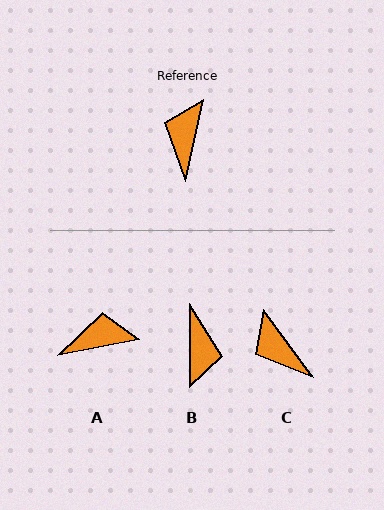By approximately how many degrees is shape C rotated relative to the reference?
Approximately 49 degrees counter-clockwise.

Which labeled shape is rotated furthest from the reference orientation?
B, about 168 degrees away.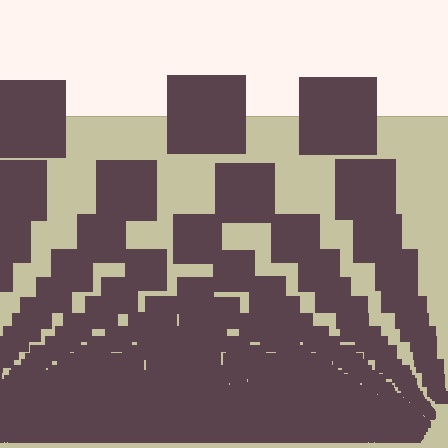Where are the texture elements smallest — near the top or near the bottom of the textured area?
Near the bottom.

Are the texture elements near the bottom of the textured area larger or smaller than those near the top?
Smaller. The gradient is inverted — elements near the bottom are smaller and denser.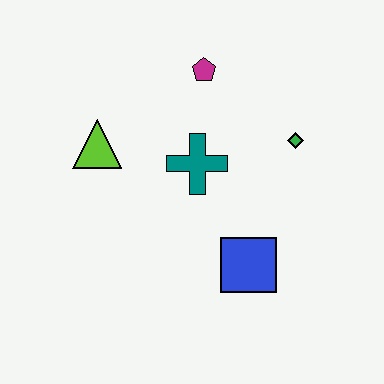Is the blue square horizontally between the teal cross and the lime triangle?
No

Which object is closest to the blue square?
The teal cross is closest to the blue square.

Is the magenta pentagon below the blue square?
No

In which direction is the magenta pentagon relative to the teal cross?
The magenta pentagon is above the teal cross.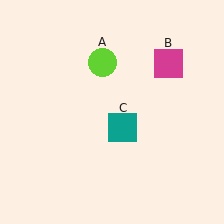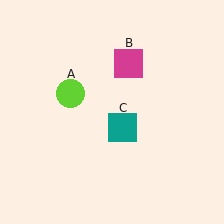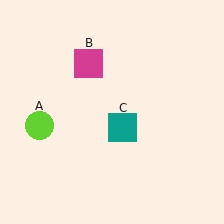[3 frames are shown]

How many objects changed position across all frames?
2 objects changed position: lime circle (object A), magenta square (object B).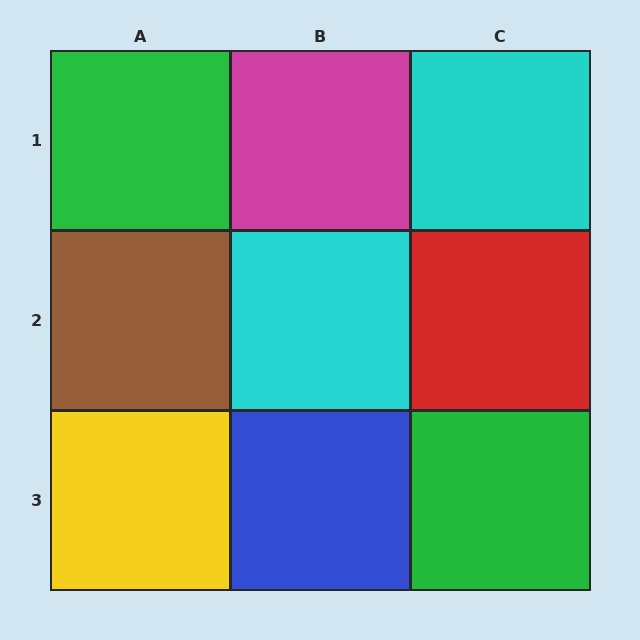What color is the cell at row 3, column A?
Yellow.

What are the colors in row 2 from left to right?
Brown, cyan, red.